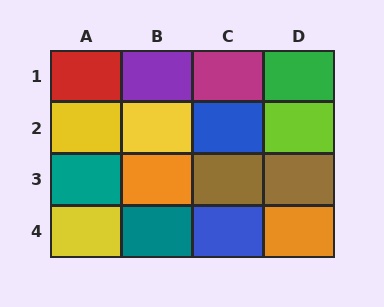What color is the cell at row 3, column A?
Teal.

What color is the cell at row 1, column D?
Green.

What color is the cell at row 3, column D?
Brown.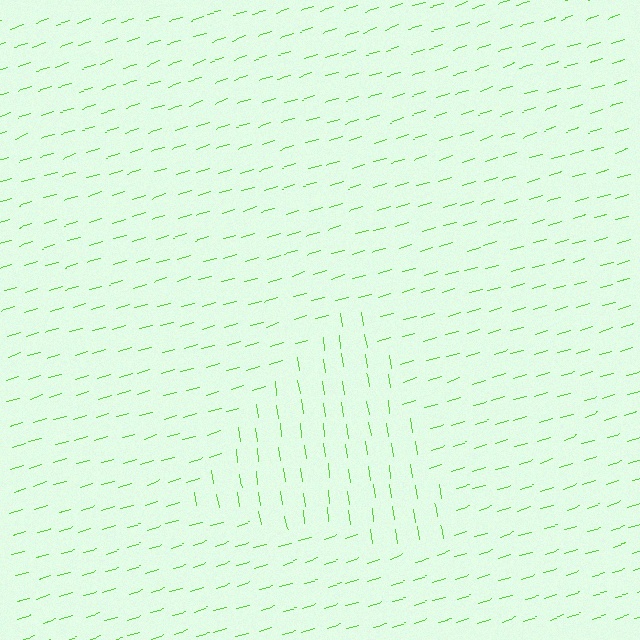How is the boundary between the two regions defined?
The boundary is defined purely by a change in line orientation (approximately 82 degrees difference). All lines are the same color and thickness.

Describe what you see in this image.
The image is filled with small lime line segments. A triangle region in the image has lines oriented differently from the surrounding lines, creating a visible texture boundary.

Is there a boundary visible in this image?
Yes, there is a texture boundary formed by a change in line orientation.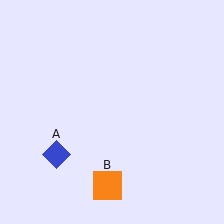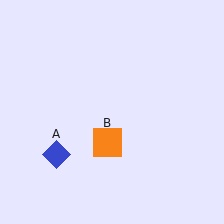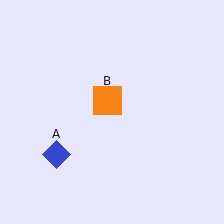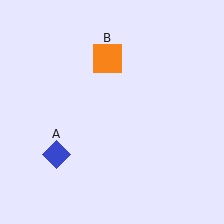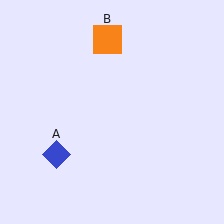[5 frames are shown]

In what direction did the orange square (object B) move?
The orange square (object B) moved up.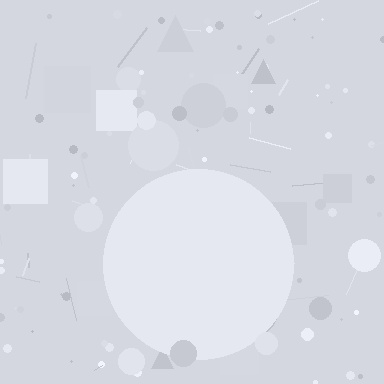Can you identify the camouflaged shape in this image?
The camouflaged shape is a circle.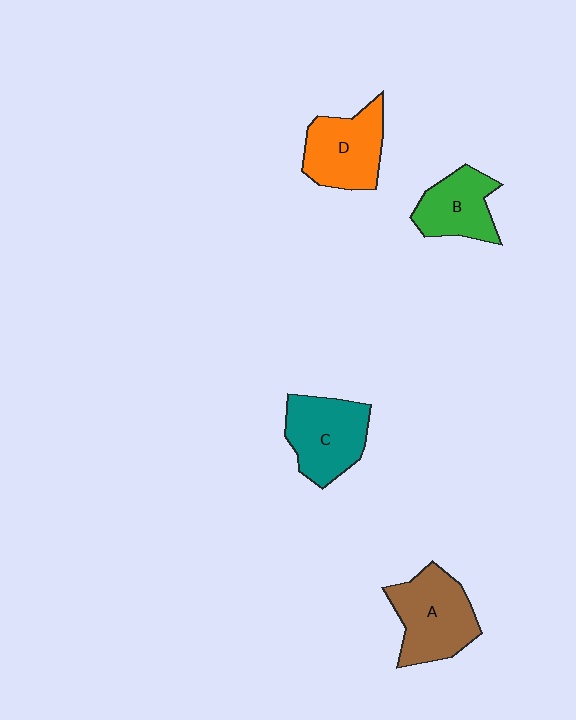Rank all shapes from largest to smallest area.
From largest to smallest: A (brown), C (teal), D (orange), B (green).